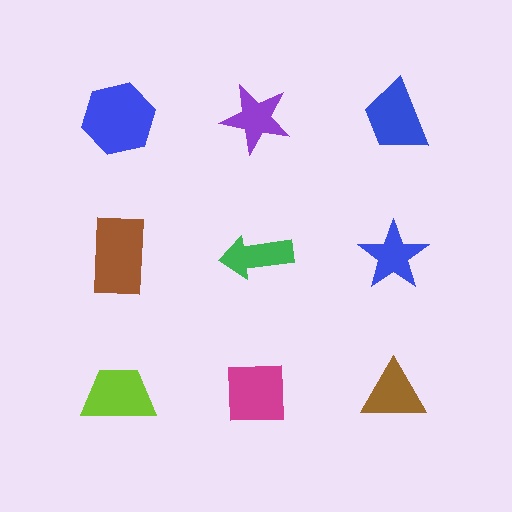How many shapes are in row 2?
3 shapes.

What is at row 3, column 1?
A lime trapezoid.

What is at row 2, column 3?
A blue star.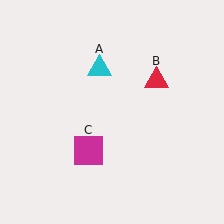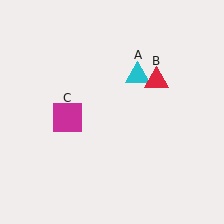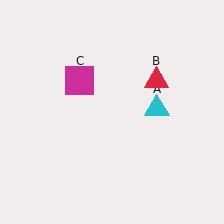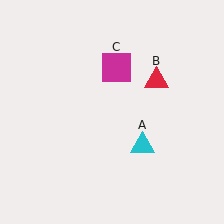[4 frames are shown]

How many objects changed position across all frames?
2 objects changed position: cyan triangle (object A), magenta square (object C).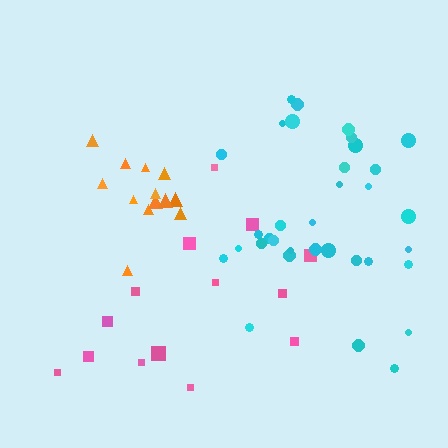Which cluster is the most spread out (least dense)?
Pink.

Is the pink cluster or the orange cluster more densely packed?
Orange.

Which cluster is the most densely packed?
Orange.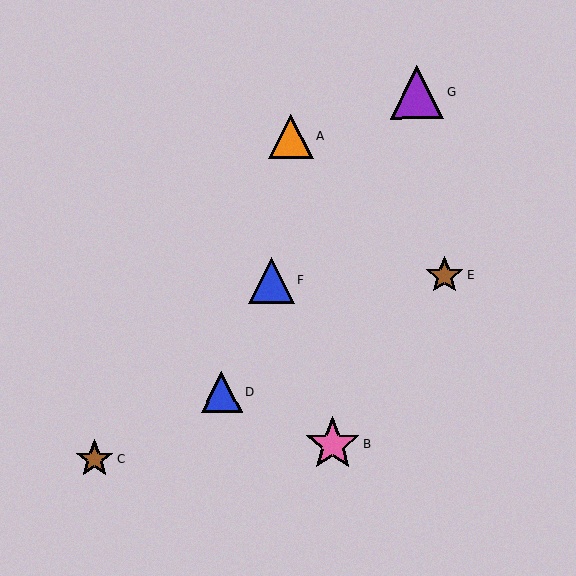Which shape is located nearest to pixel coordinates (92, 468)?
The brown star (labeled C) at (94, 459) is nearest to that location.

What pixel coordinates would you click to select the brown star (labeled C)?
Click at (94, 459) to select the brown star C.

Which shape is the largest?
The pink star (labeled B) is the largest.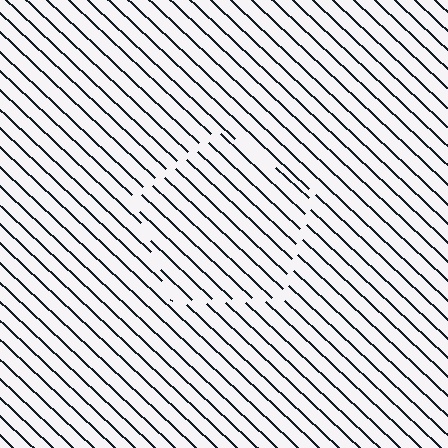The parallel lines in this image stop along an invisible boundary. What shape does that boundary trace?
An illusory pentagon. The interior of the shape contains the same grating, shifted by half a period — the contour is defined by the phase discontinuity where line-ends from the inner and outer gratings abut.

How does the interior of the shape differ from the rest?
The interior of the shape contains the same grating, shifted by half a period — the contour is defined by the phase discontinuity where line-ends from the inner and outer gratings abut.